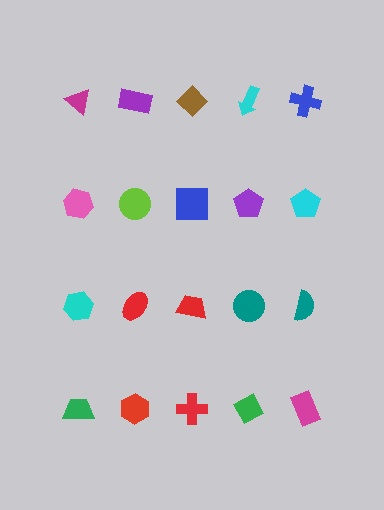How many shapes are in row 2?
5 shapes.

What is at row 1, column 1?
A magenta triangle.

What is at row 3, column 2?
A red ellipse.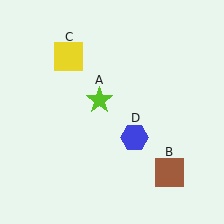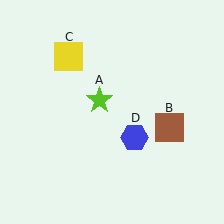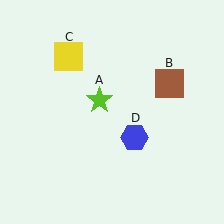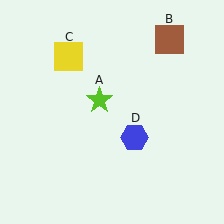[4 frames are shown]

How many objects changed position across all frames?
1 object changed position: brown square (object B).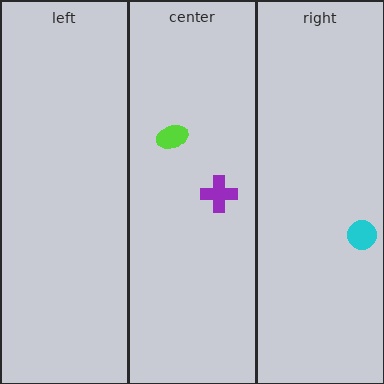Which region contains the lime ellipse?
The center region.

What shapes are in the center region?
The lime ellipse, the purple cross.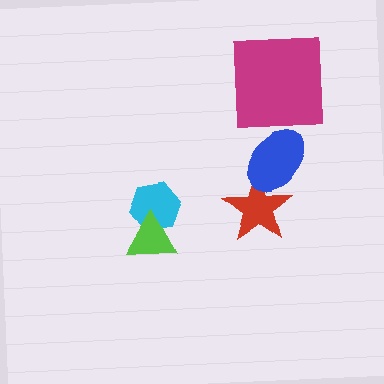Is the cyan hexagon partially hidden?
Yes, it is partially covered by another shape.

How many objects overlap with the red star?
1 object overlaps with the red star.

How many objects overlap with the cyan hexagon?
1 object overlaps with the cyan hexagon.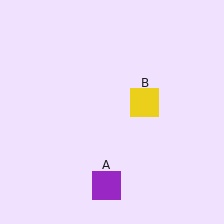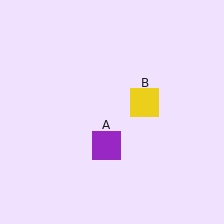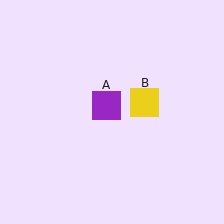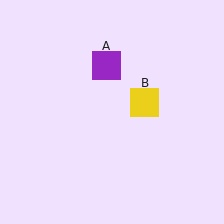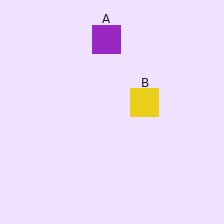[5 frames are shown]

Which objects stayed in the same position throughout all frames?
Yellow square (object B) remained stationary.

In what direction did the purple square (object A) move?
The purple square (object A) moved up.